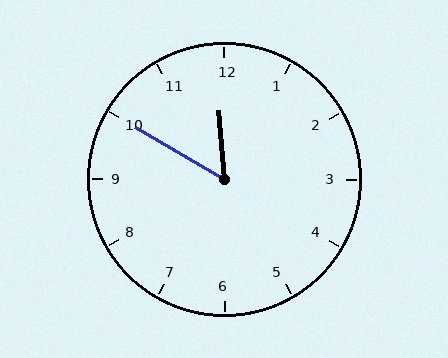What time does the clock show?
11:50.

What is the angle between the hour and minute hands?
Approximately 55 degrees.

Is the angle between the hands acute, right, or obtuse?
It is acute.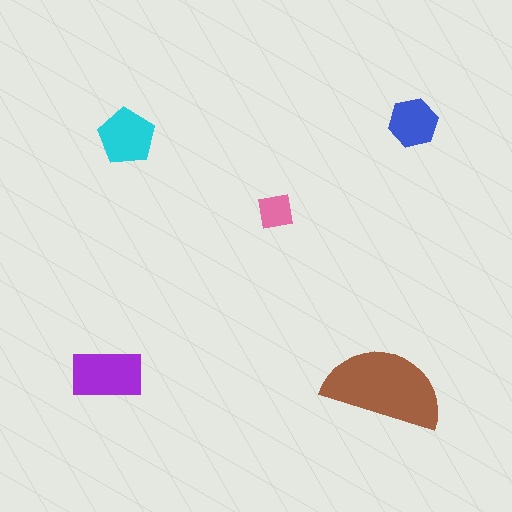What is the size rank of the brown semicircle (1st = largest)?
1st.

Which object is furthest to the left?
The purple rectangle is leftmost.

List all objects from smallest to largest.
The pink square, the blue hexagon, the cyan pentagon, the purple rectangle, the brown semicircle.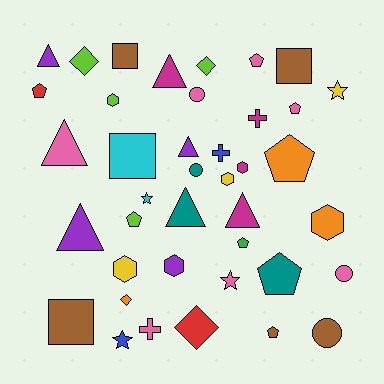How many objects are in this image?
There are 40 objects.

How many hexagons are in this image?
There are 6 hexagons.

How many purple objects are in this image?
There are 4 purple objects.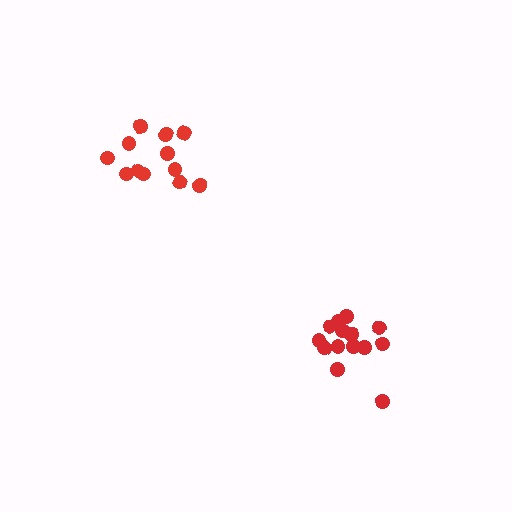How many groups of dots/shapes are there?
There are 2 groups.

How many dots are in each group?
Group 1: 12 dots, Group 2: 14 dots (26 total).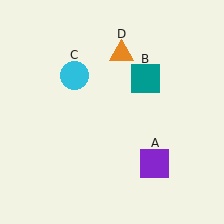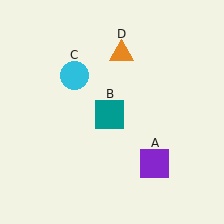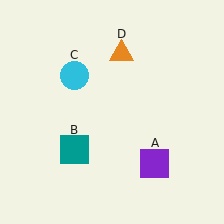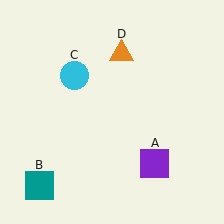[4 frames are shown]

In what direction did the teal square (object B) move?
The teal square (object B) moved down and to the left.